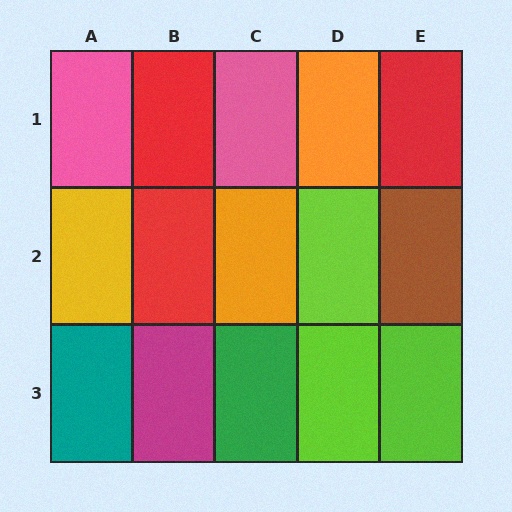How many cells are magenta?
1 cell is magenta.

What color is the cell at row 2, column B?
Red.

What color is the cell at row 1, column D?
Orange.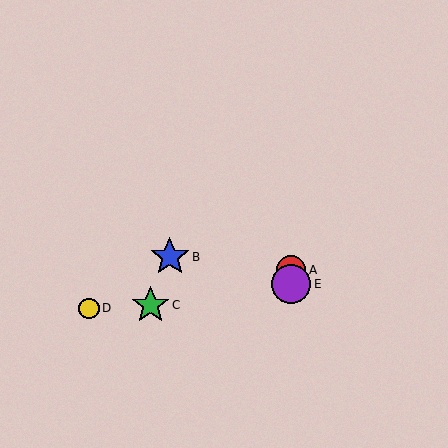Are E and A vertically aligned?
Yes, both are at x≈291.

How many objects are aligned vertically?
2 objects (A, E) are aligned vertically.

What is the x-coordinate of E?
Object E is at x≈291.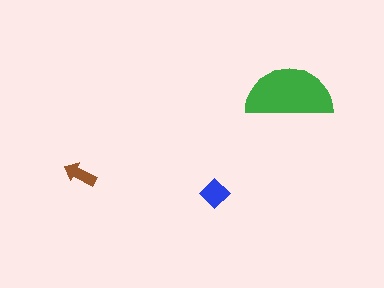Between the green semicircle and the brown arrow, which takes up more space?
The green semicircle.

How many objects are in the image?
There are 3 objects in the image.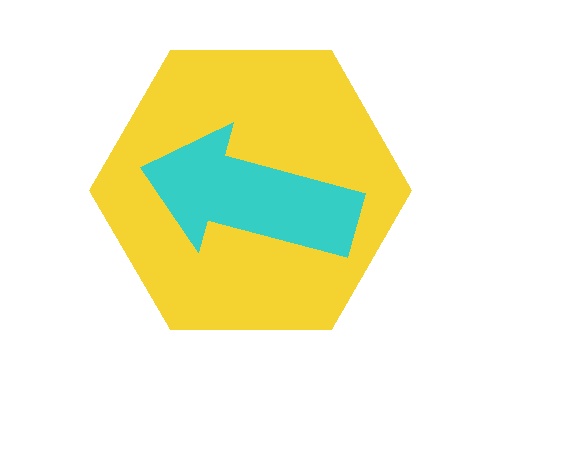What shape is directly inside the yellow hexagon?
The cyan arrow.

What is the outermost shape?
The yellow hexagon.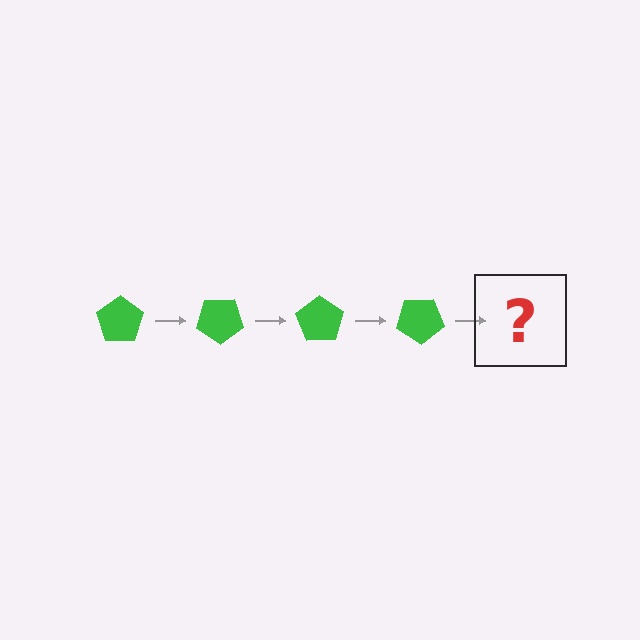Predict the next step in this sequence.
The next step is a green pentagon rotated 140 degrees.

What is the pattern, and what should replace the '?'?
The pattern is that the pentagon rotates 35 degrees each step. The '?' should be a green pentagon rotated 140 degrees.